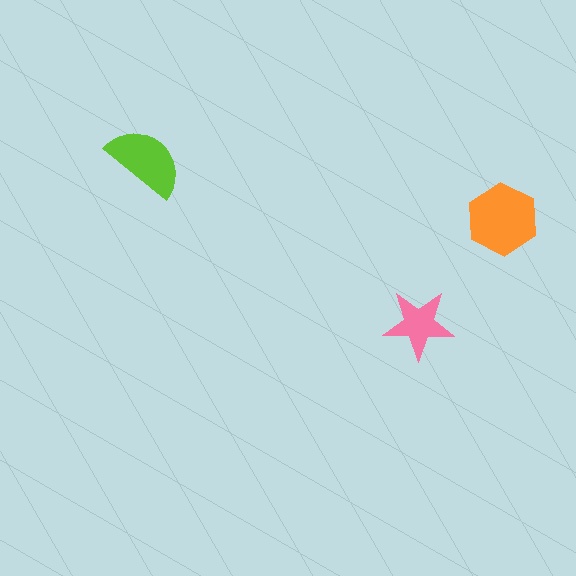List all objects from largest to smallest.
The orange hexagon, the lime semicircle, the pink star.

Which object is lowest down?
The pink star is bottommost.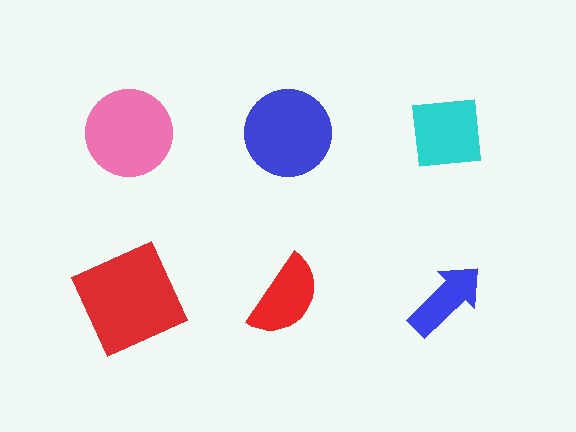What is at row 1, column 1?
A pink circle.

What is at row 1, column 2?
A blue circle.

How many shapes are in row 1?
3 shapes.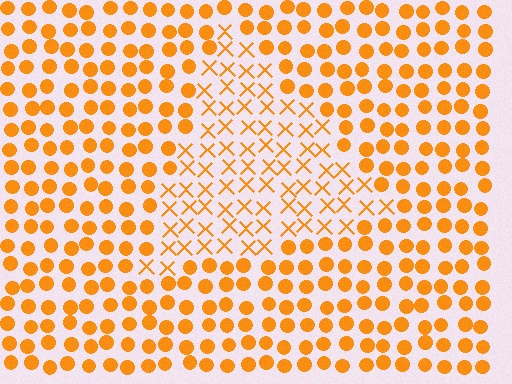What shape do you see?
I see a triangle.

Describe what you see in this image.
The image is filled with small orange elements arranged in a uniform grid. A triangle-shaped region contains X marks, while the surrounding area contains circles. The boundary is defined purely by the change in element shape.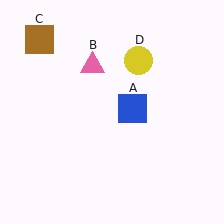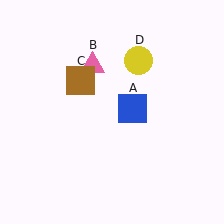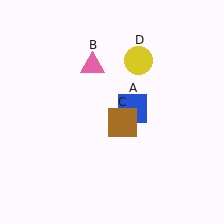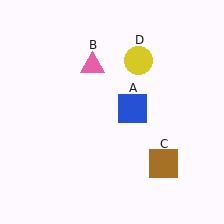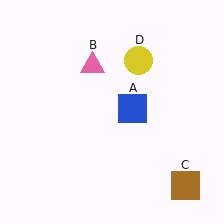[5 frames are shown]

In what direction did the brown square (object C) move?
The brown square (object C) moved down and to the right.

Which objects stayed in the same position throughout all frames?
Blue square (object A) and pink triangle (object B) and yellow circle (object D) remained stationary.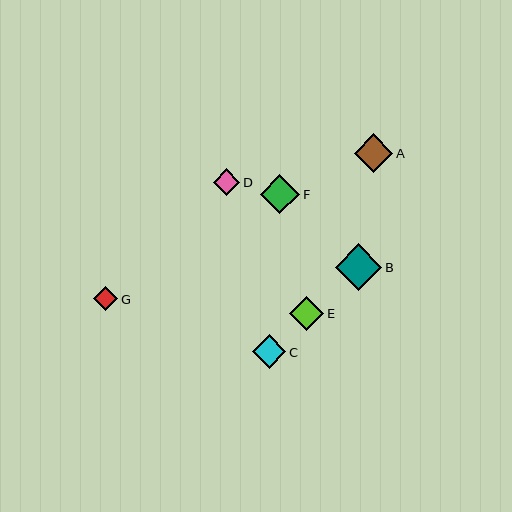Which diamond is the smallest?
Diamond G is the smallest with a size of approximately 24 pixels.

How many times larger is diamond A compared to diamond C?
Diamond A is approximately 1.2 times the size of diamond C.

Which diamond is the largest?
Diamond B is the largest with a size of approximately 47 pixels.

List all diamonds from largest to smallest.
From largest to smallest: B, F, A, E, C, D, G.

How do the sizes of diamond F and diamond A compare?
Diamond F and diamond A are approximately the same size.